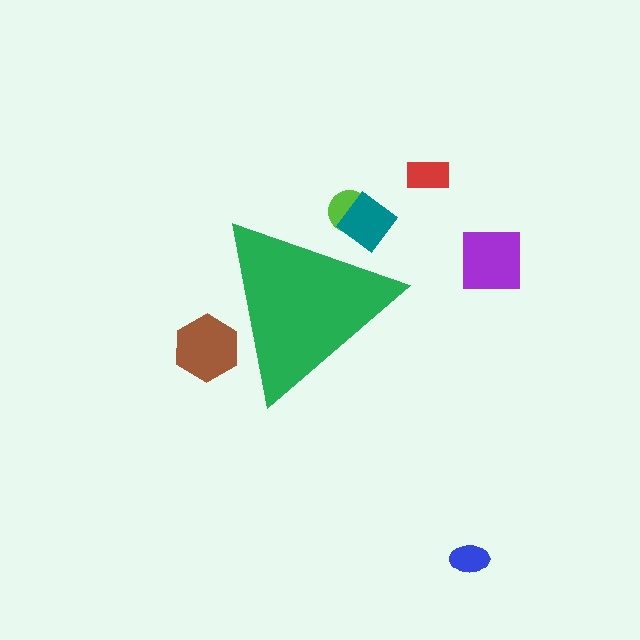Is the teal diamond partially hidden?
Yes, the teal diamond is partially hidden behind the green triangle.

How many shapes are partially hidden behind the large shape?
3 shapes are partially hidden.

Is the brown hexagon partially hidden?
Yes, the brown hexagon is partially hidden behind the green triangle.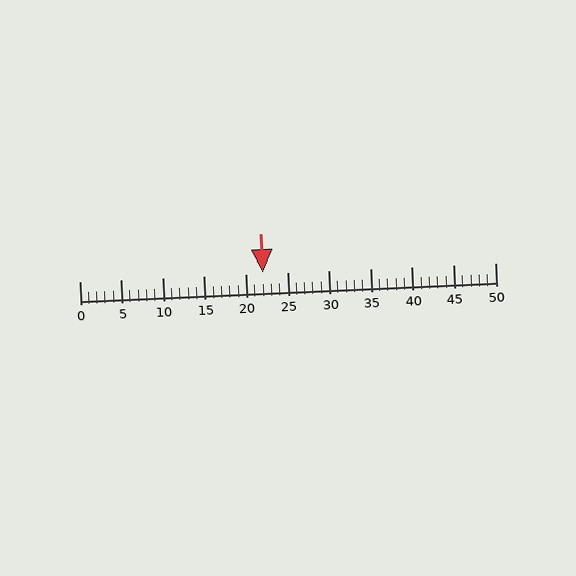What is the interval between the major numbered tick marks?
The major tick marks are spaced 5 units apart.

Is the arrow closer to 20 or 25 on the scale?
The arrow is closer to 20.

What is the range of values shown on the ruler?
The ruler shows values from 0 to 50.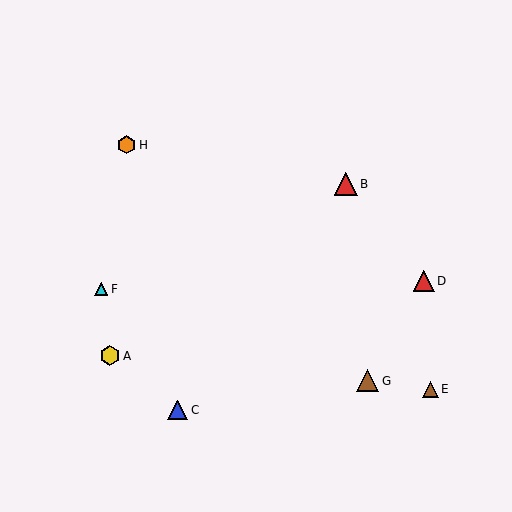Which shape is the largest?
The red triangle (labeled B) is the largest.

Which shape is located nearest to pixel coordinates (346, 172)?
The red triangle (labeled B) at (346, 184) is nearest to that location.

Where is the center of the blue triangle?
The center of the blue triangle is at (178, 410).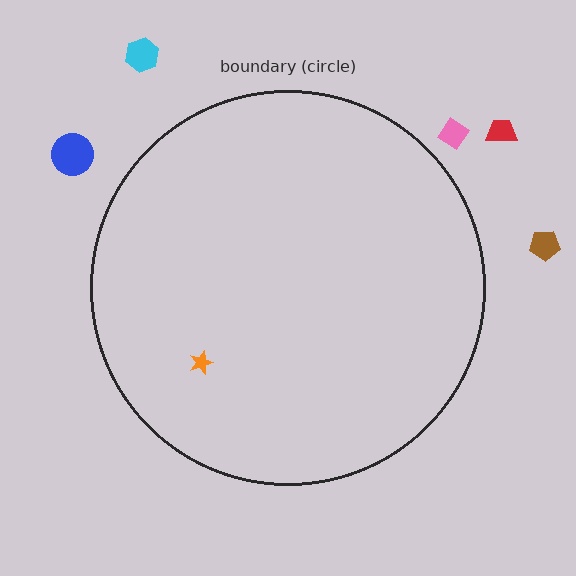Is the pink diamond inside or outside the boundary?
Outside.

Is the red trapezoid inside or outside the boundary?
Outside.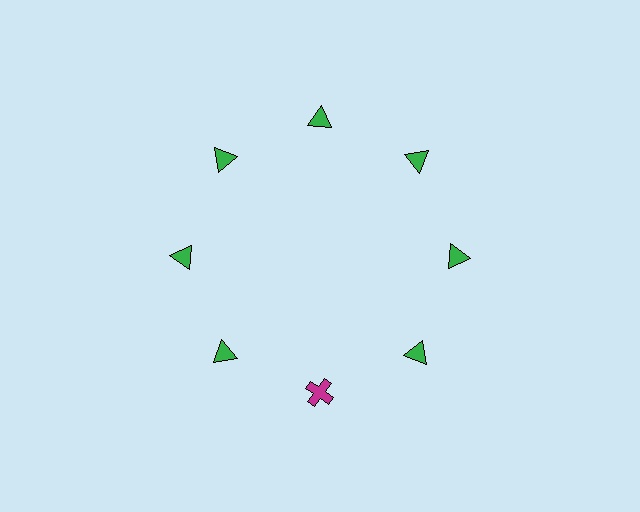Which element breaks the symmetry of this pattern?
The magenta cross at roughly the 6 o'clock position breaks the symmetry. All other shapes are green triangles.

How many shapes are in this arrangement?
There are 8 shapes arranged in a ring pattern.